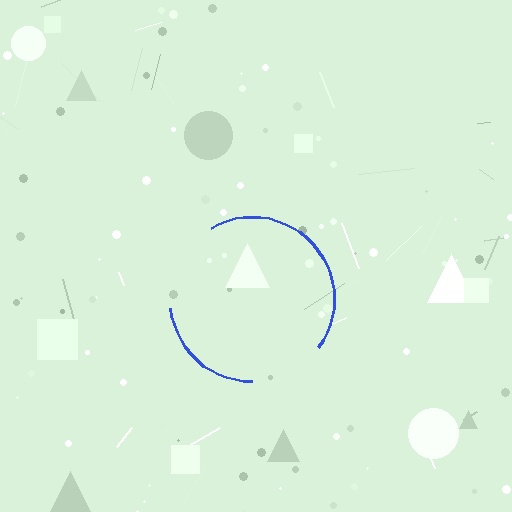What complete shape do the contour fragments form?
The contour fragments form a circle.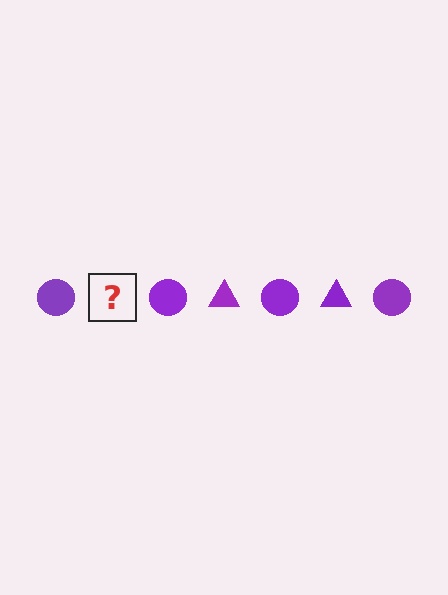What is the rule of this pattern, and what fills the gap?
The rule is that the pattern cycles through circle, triangle shapes in purple. The gap should be filled with a purple triangle.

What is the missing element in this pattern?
The missing element is a purple triangle.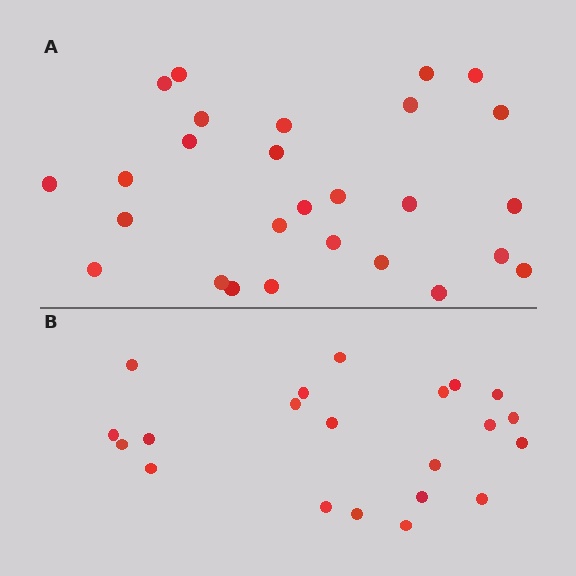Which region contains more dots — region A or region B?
Region A (the top region) has more dots.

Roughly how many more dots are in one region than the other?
Region A has about 6 more dots than region B.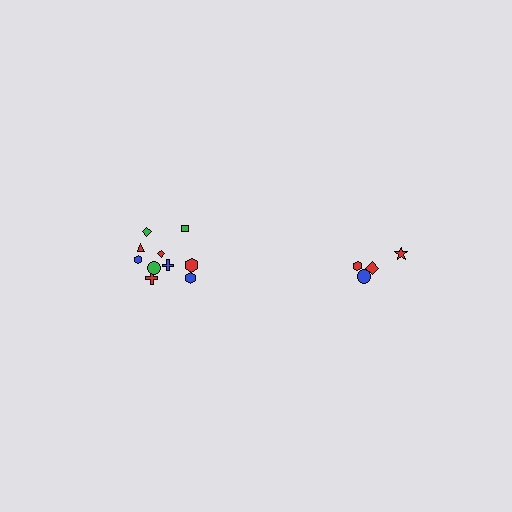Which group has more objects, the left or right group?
The left group.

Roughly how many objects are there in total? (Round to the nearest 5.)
Roughly 15 objects in total.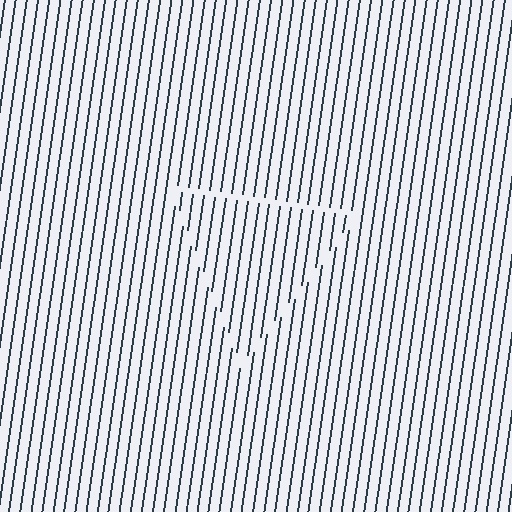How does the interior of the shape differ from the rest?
The interior of the shape contains the same grating, shifted by half a period — the contour is defined by the phase discontinuity where line-ends from the inner and outer gratings abut.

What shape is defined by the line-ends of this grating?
An illusory triangle. The interior of the shape contains the same grating, shifted by half a period — the contour is defined by the phase discontinuity where line-ends from the inner and outer gratings abut.